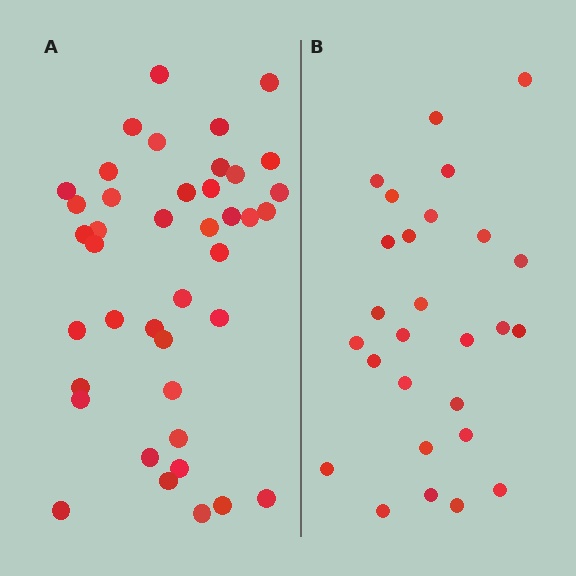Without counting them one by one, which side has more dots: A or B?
Region A (the left region) has more dots.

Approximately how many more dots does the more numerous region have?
Region A has approximately 15 more dots than region B.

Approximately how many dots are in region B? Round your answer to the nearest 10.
About 30 dots. (The exact count is 27, which rounds to 30.)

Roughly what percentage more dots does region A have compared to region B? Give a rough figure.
About 50% more.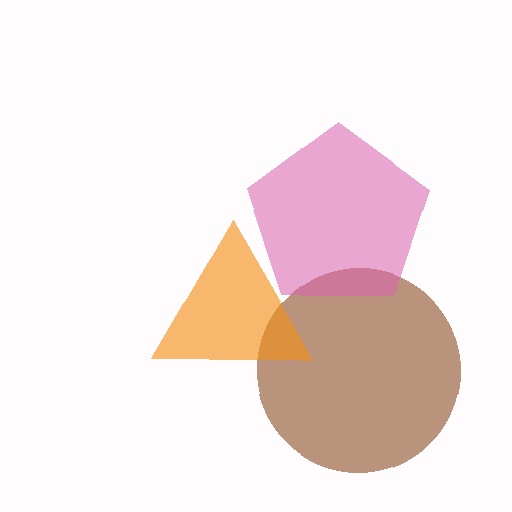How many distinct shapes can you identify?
There are 3 distinct shapes: a brown circle, an orange triangle, a pink pentagon.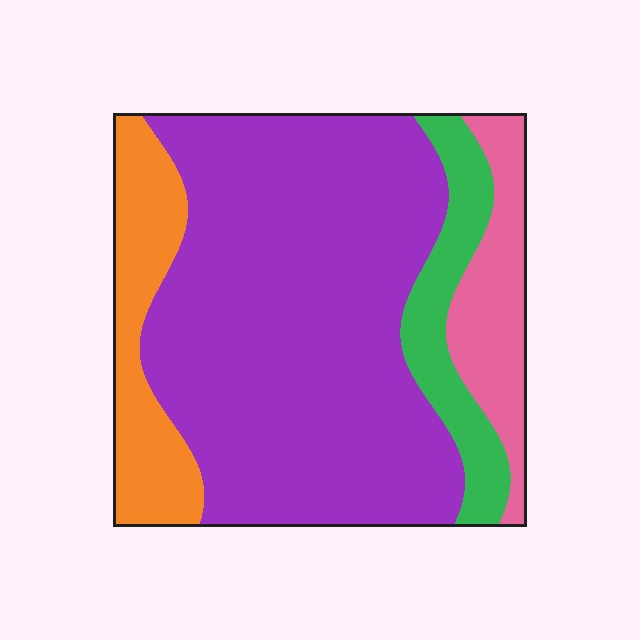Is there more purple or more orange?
Purple.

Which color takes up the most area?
Purple, at roughly 65%.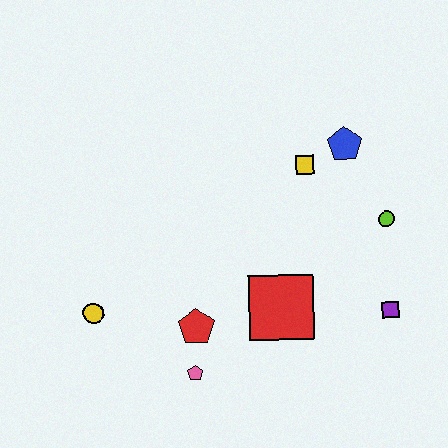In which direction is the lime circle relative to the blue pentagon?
The lime circle is below the blue pentagon.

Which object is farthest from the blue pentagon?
The yellow circle is farthest from the blue pentagon.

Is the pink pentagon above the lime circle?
No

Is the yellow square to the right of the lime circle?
No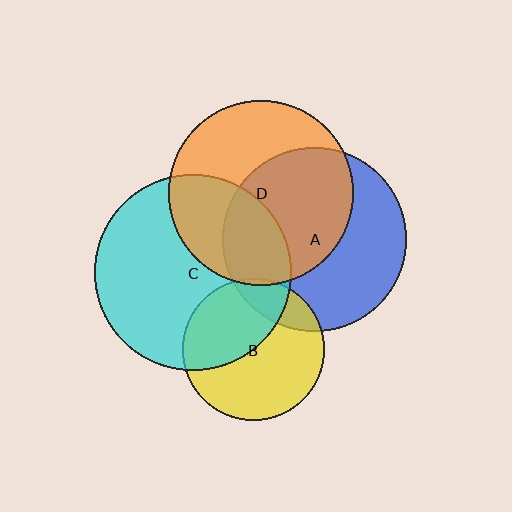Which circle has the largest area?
Circle C (cyan).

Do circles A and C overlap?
Yes.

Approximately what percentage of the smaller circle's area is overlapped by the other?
Approximately 25%.